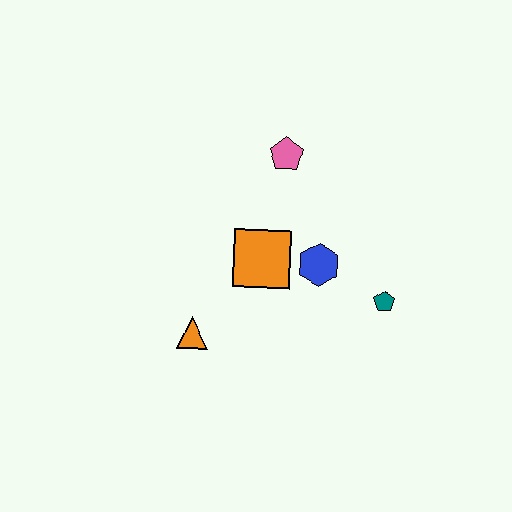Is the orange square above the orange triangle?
Yes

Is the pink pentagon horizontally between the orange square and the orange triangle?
No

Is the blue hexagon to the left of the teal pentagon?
Yes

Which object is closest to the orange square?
The blue hexagon is closest to the orange square.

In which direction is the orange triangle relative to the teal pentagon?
The orange triangle is to the left of the teal pentagon.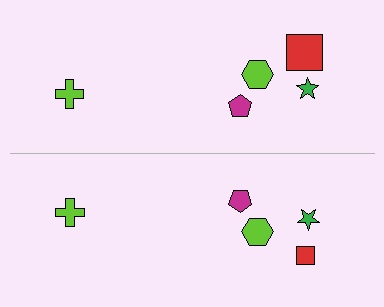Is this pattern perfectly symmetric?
No, the pattern is not perfectly symmetric. The red square on the bottom side has a different size than its mirror counterpart.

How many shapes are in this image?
There are 10 shapes in this image.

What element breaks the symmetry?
The red square on the bottom side has a different size than its mirror counterpart.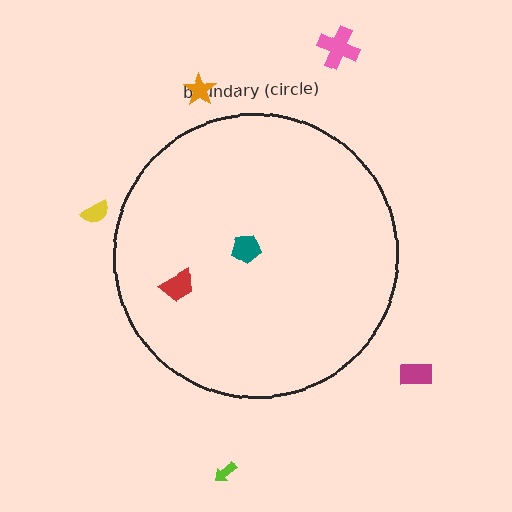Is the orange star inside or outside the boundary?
Outside.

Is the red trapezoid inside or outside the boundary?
Inside.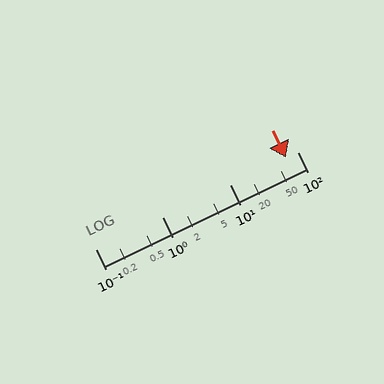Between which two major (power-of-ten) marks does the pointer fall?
The pointer is between 10 and 100.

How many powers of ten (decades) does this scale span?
The scale spans 3 decades, from 0.1 to 100.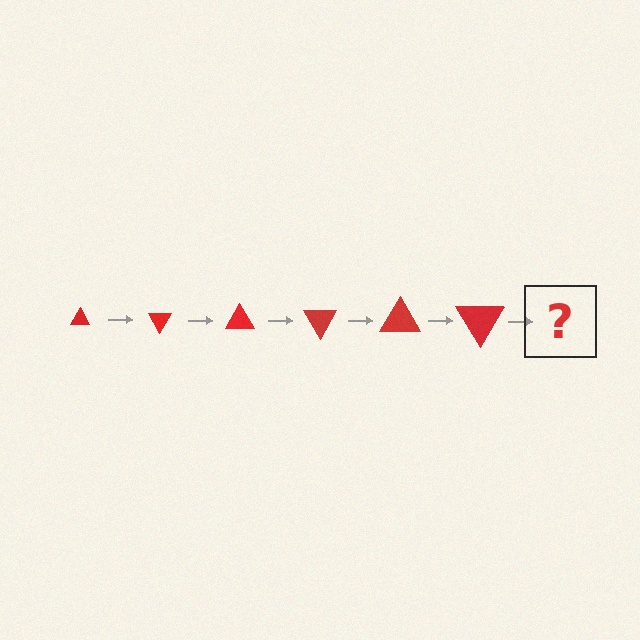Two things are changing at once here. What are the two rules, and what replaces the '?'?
The two rules are that the triangle grows larger each step and it rotates 60 degrees each step. The '?' should be a triangle, larger than the previous one and rotated 360 degrees from the start.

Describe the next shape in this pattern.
It should be a triangle, larger than the previous one and rotated 360 degrees from the start.